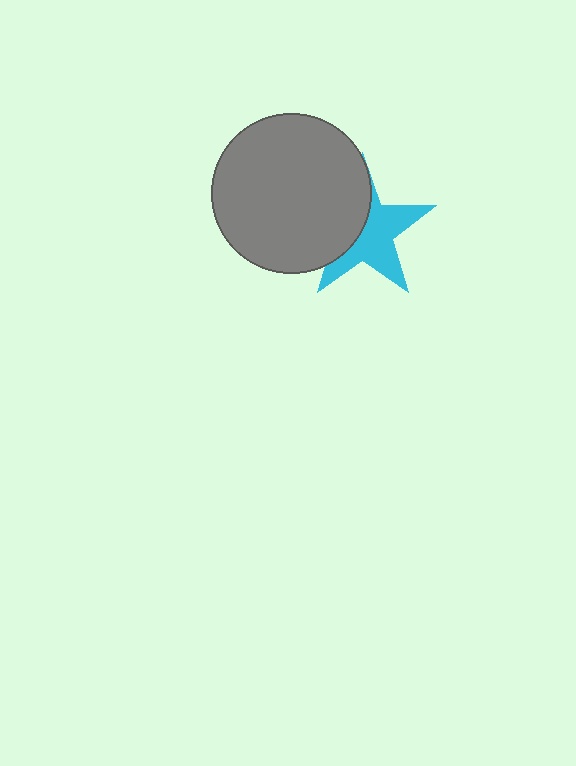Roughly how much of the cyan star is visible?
About half of it is visible (roughly 56%).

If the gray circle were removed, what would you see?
You would see the complete cyan star.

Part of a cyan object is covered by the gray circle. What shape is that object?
It is a star.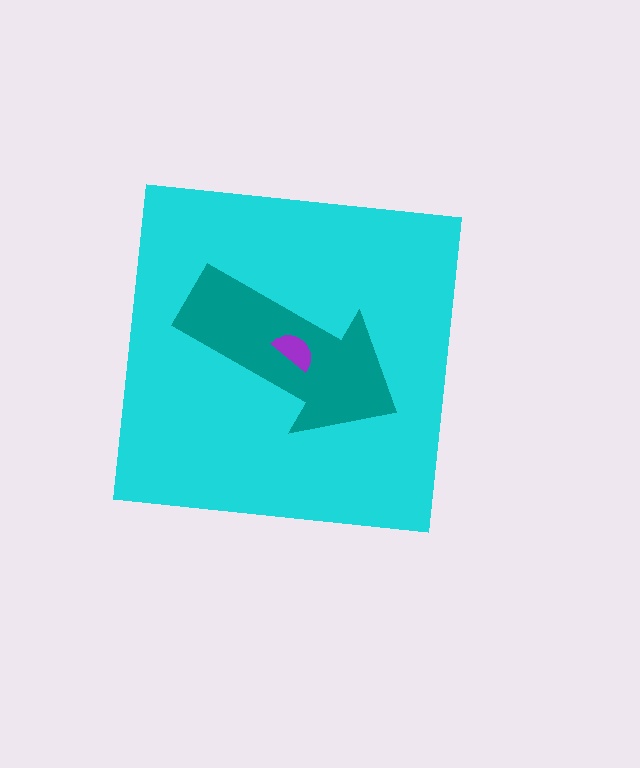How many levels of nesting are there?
3.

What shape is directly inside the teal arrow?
The purple semicircle.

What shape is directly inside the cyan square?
The teal arrow.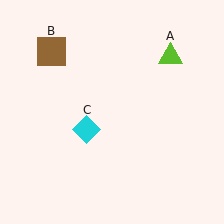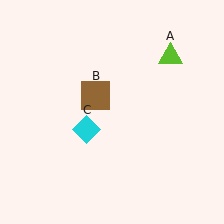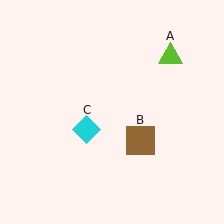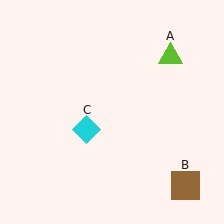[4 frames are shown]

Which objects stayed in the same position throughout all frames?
Lime triangle (object A) and cyan diamond (object C) remained stationary.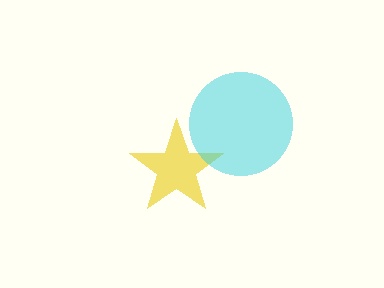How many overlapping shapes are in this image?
There are 2 overlapping shapes in the image.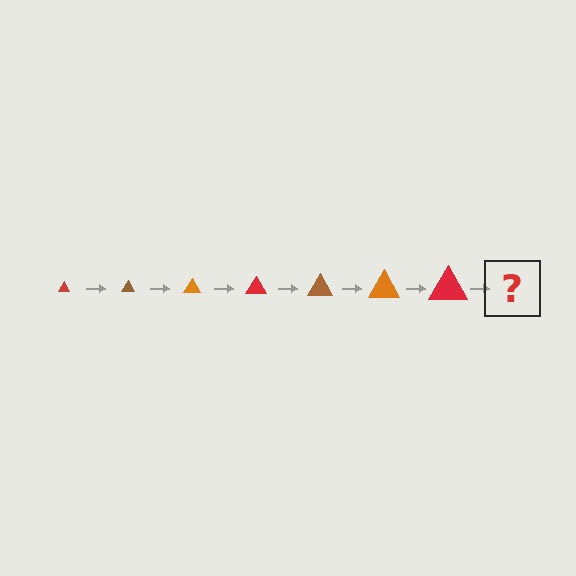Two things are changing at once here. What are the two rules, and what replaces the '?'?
The two rules are that the triangle grows larger each step and the color cycles through red, brown, and orange. The '?' should be a brown triangle, larger than the previous one.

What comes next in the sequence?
The next element should be a brown triangle, larger than the previous one.